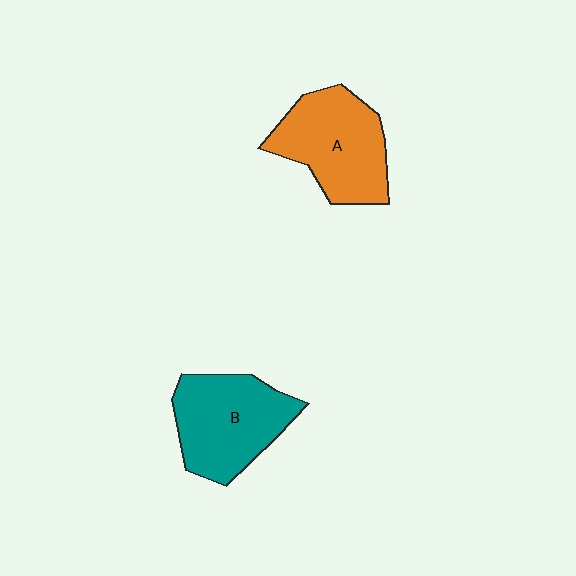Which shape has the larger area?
Shape B (teal).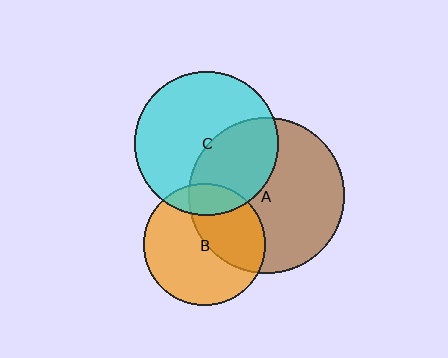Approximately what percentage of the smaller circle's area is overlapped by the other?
Approximately 40%.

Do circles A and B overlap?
Yes.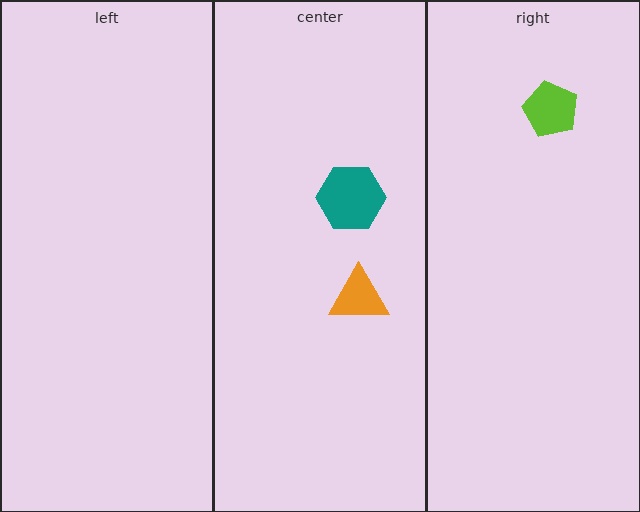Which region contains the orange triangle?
The center region.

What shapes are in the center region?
The teal hexagon, the orange triangle.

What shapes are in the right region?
The lime pentagon.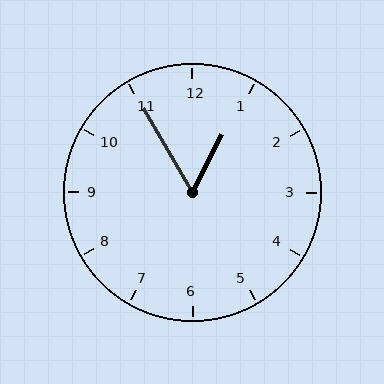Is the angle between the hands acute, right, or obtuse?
It is acute.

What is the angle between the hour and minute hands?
Approximately 58 degrees.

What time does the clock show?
12:55.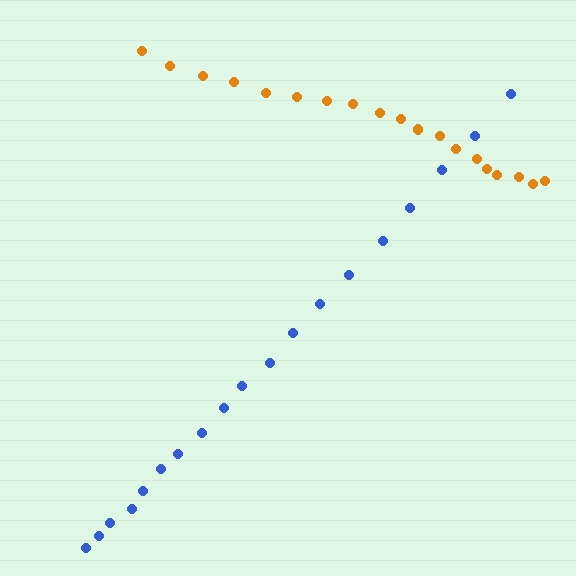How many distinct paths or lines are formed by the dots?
There are 2 distinct paths.